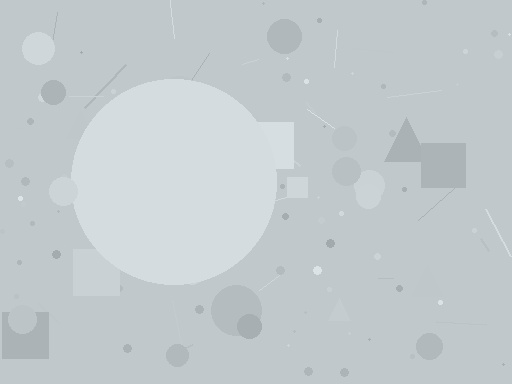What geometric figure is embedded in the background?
A circle is embedded in the background.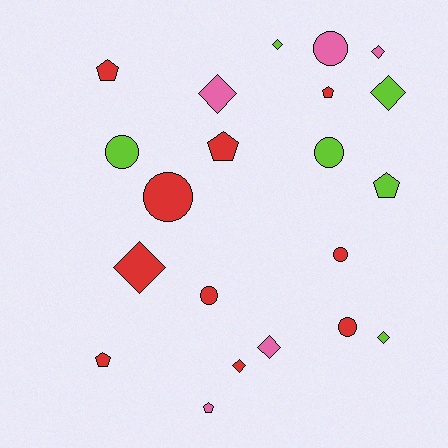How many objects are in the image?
There are 21 objects.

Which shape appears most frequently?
Diamond, with 8 objects.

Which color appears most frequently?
Red, with 10 objects.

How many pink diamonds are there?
There are 3 pink diamonds.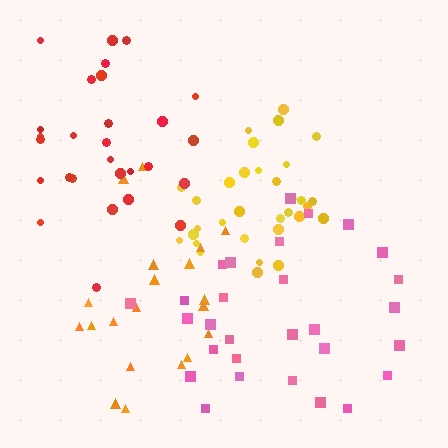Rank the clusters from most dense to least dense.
yellow, red, pink, orange.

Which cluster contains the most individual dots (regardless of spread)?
Yellow (32).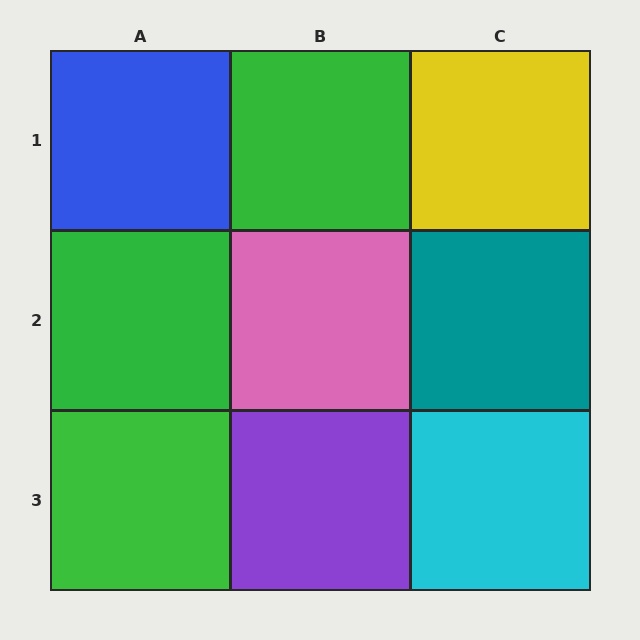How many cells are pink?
1 cell is pink.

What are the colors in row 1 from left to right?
Blue, green, yellow.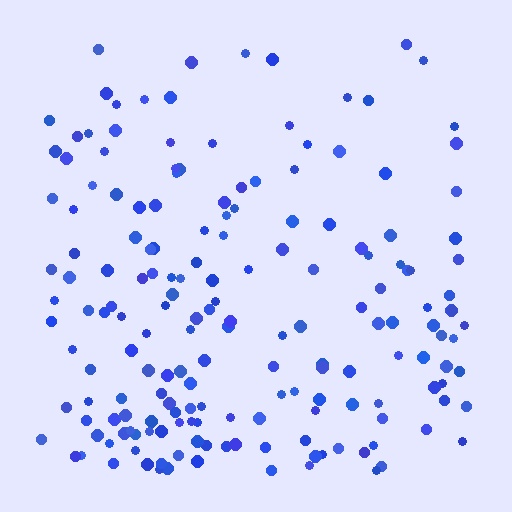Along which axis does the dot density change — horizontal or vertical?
Vertical.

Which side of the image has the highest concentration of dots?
The bottom.